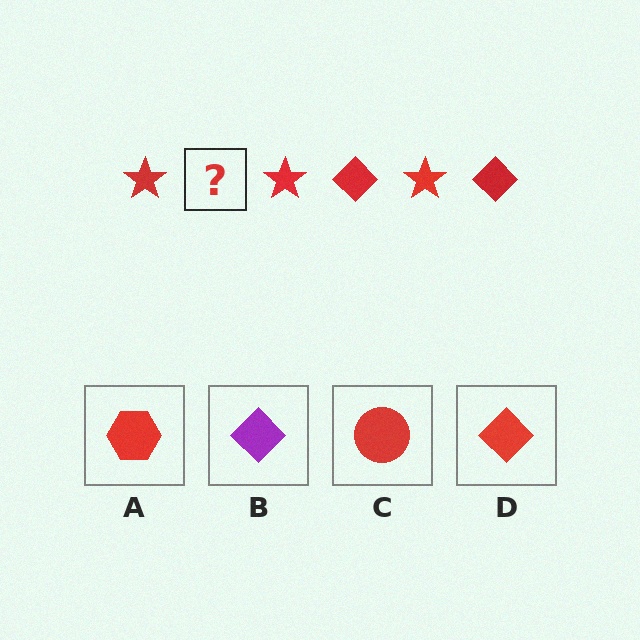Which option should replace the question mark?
Option D.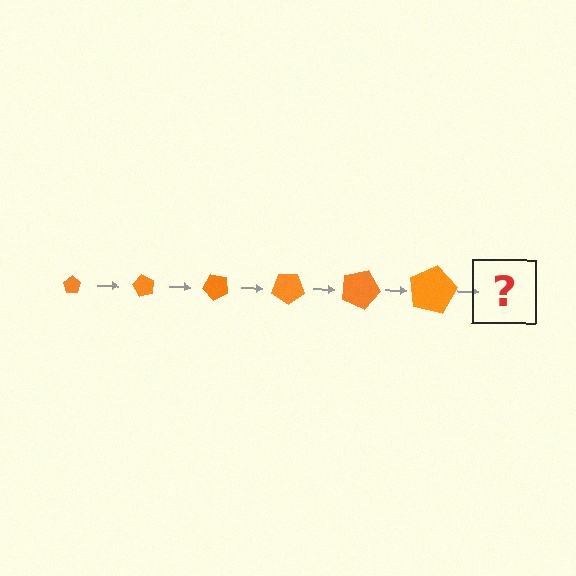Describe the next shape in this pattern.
It should be a pentagon, larger than the previous one and rotated 360 degrees from the start.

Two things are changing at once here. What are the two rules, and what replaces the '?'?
The two rules are that the pentagon grows larger each step and it rotates 60 degrees each step. The '?' should be a pentagon, larger than the previous one and rotated 360 degrees from the start.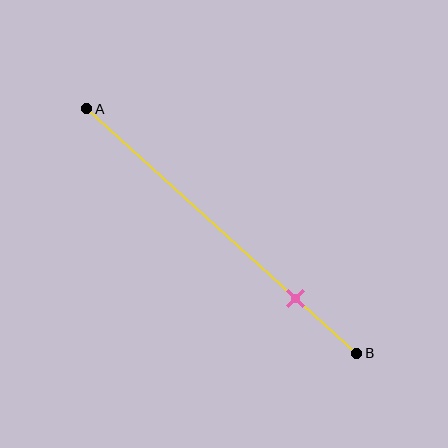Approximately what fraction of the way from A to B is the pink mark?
The pink mark is approximately 80% of the way from A to B.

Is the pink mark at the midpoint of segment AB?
No, the mark is at about 80% from A, not at the 50% midpoint.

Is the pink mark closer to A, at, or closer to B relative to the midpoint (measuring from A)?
The pink mark is closer to point B than the midpoint of segment AB.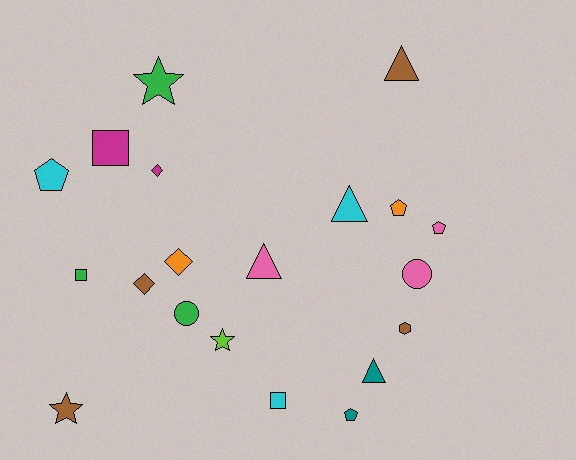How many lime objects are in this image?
There is 1 lime object.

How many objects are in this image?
There are 20 objects.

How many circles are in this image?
There are 2 circles.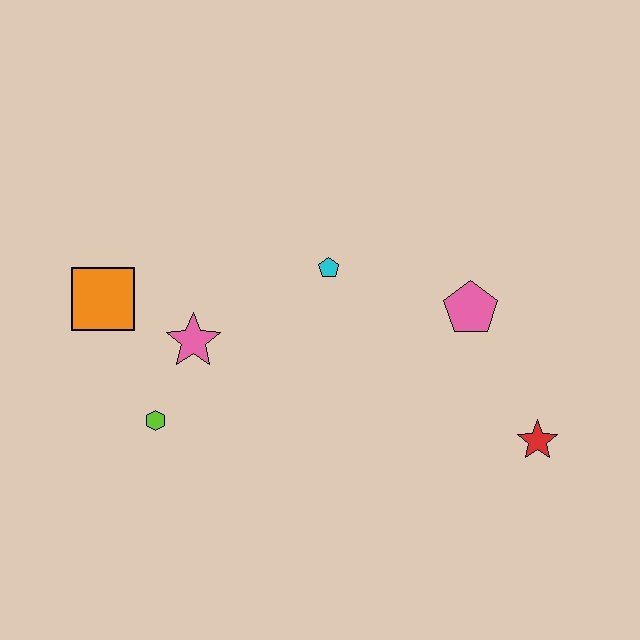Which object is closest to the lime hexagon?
The pink star is closest to the lime hexagon.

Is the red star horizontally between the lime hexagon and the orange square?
No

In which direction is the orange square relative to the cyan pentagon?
The orange square is to the left of the cyan pentagon.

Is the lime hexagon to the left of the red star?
Yes